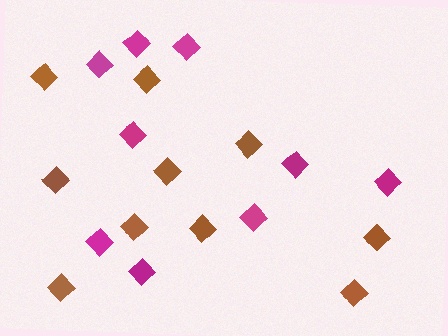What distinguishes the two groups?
There are 2 groups: one group of brown diamonds (10) and one group of magenta diamonds (9).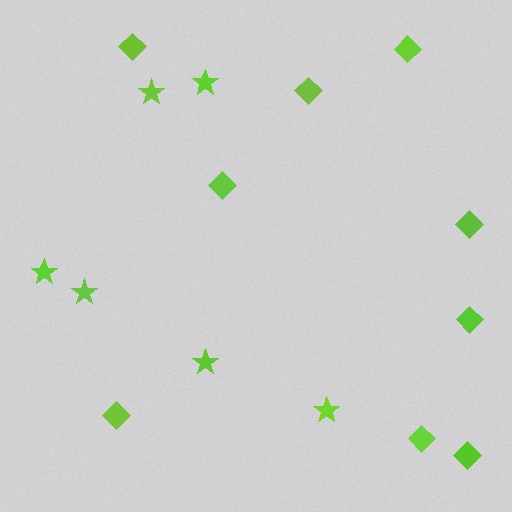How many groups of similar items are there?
There are 2 groups: one group of stars (6) and one group of diamonds (9).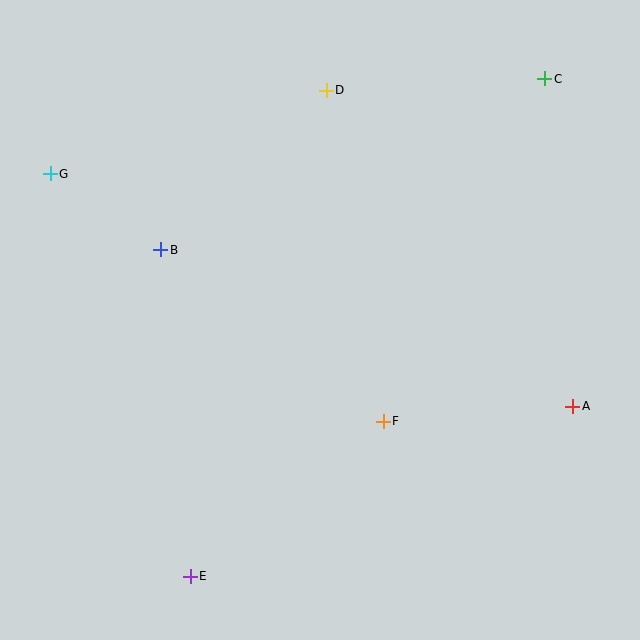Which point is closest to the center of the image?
Point F at (383, 421) is closest to the center.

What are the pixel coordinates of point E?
Point E is at (190, 576).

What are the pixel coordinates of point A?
Point A is at (573, 406).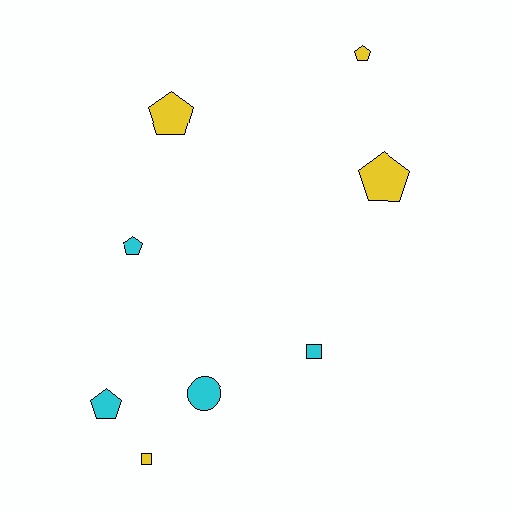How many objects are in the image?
There are 8 objects.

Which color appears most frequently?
Yellow, with 4 objects.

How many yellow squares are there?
There is 1 yellow square.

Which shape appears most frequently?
Pentagon, with 5 objects.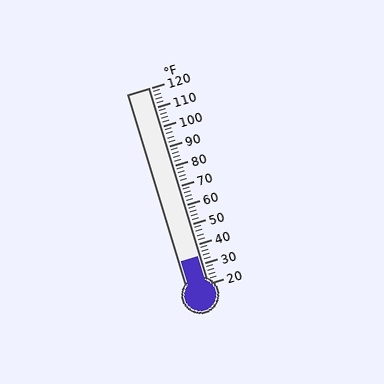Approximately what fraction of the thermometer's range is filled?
The thermometer is filled to approximately 15% of its range.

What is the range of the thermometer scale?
The thermometer scale ranges from 20°F to 120°F.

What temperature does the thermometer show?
The thermometer shows approximately 34°F.